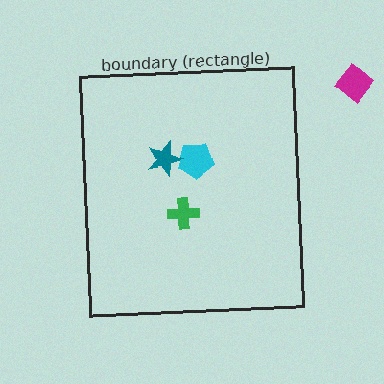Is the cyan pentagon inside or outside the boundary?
Inside.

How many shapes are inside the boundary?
3 inside, 1 outside.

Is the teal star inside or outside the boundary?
Inside.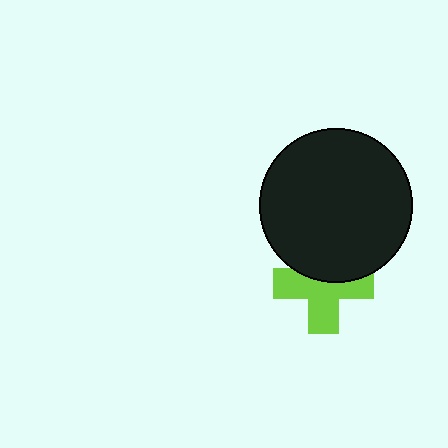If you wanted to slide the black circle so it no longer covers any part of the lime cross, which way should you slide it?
Slide it up — that is the most direct way to separate the two shapes.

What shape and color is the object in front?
The object in front is a black circle.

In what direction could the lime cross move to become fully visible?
The lime cross could move down. That would shift it out from behind the black circle entirely.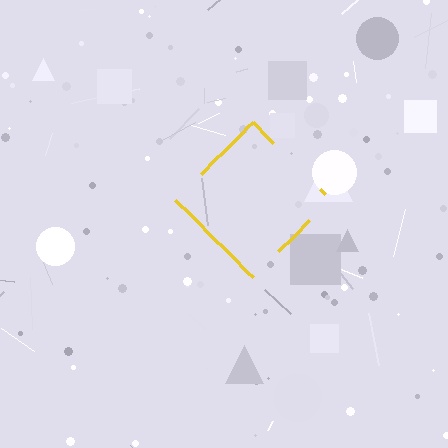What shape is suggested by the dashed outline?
The dashed outline suggests a diamond.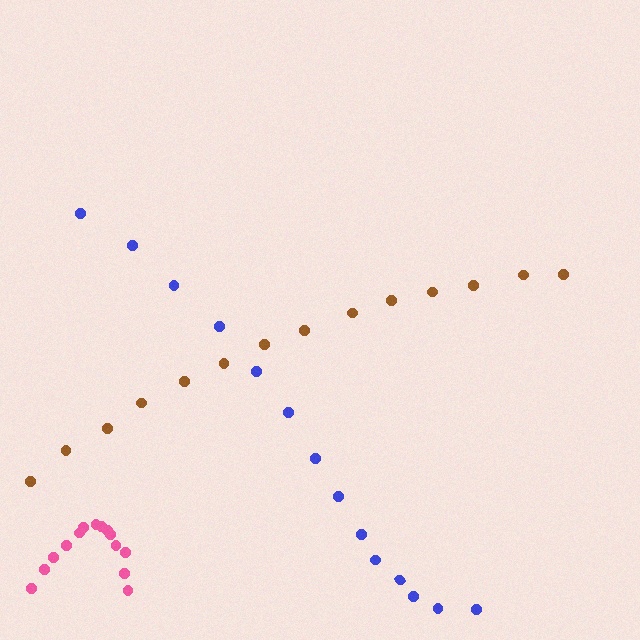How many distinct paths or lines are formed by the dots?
There are 3 distinct paths.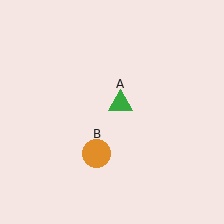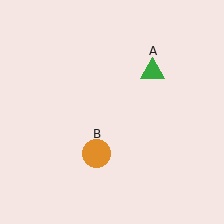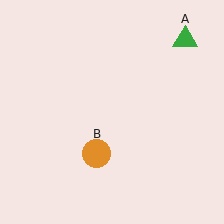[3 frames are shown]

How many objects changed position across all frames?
1 object changed position: green triangle (object A).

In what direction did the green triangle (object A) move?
The green triangle (object A) moved up and to the right.